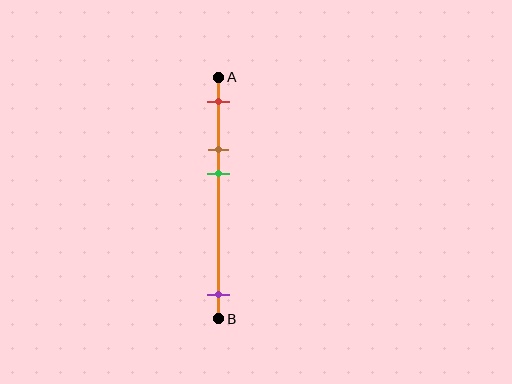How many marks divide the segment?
There are 4 marks dividing the segment.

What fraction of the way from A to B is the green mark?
The green mark is approximately 40% (0.4) of the way from A to B.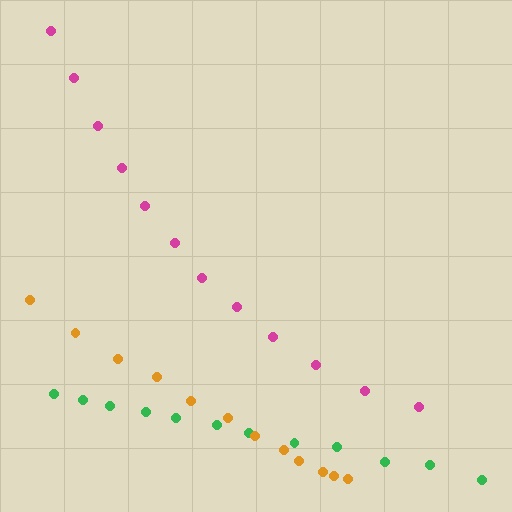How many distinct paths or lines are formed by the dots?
There are 3 distinct paths.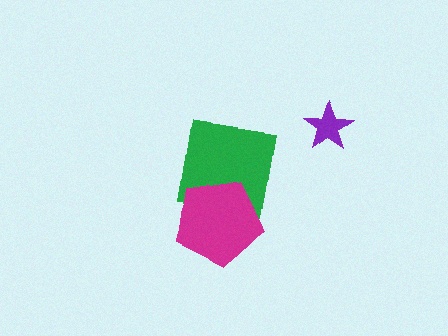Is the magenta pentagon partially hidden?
No, no other shape covers it.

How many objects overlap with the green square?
1 object overlaps with the green square.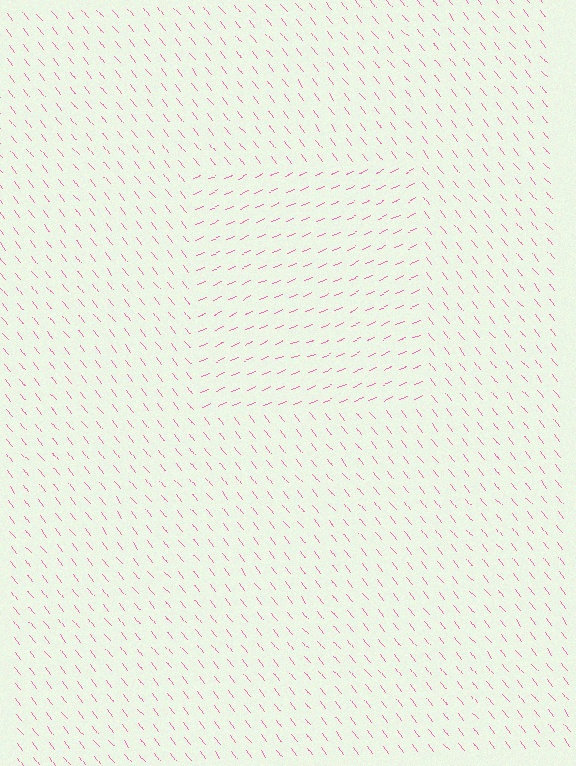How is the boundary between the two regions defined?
The boundary is defined purely by a change in line orientation (approximately 75 degrees difference). All lines are the same color and thickness.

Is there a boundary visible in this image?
Yes, there is a texture boundary formed by a change in line orientation.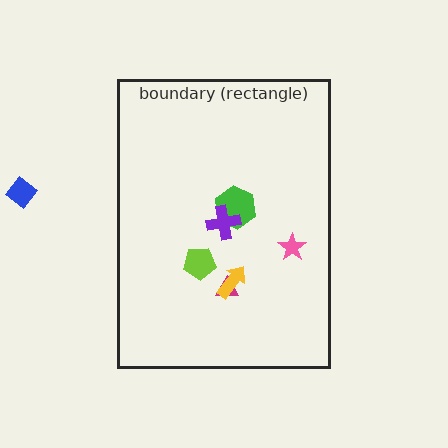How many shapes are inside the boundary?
6 inside, 1 outside.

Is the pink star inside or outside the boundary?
Inside.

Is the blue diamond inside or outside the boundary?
Outside.